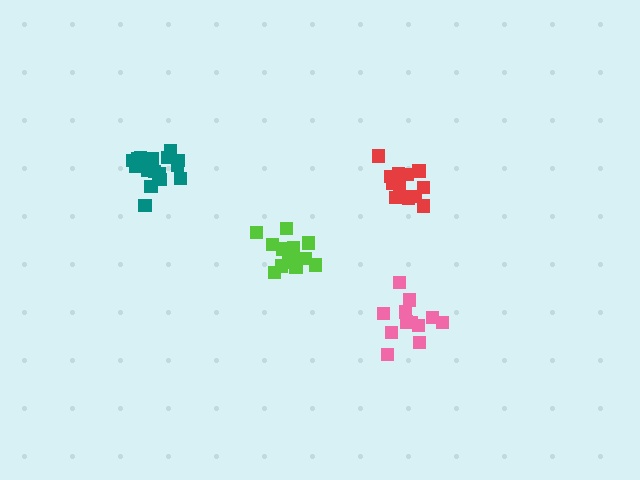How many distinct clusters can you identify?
There are 4 distinct clusters.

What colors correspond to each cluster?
The clusters are colored: red, teal, lime, pink.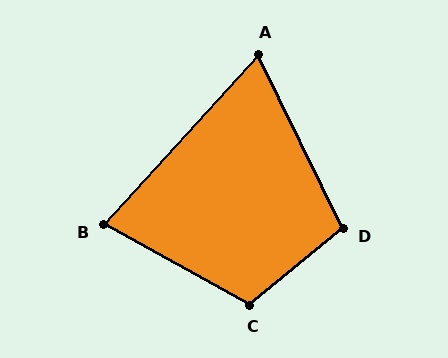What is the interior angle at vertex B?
Approximately 77 degrees (acute).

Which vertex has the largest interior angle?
C, at approximately 112 degrees.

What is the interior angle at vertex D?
Approximately 103 degrees (obtuse).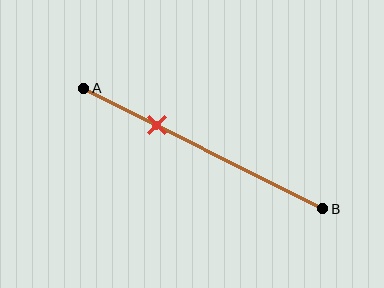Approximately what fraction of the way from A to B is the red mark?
The red mark is approximately 30% of the way from A to B.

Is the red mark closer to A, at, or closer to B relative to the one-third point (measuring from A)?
The red mark is approximately at the one-third point of segment AB.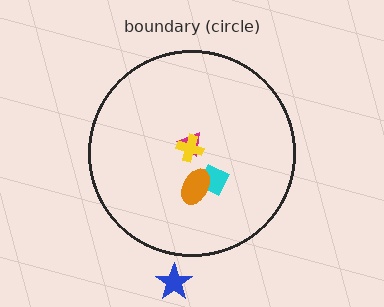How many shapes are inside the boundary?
4 inside, 1 outside.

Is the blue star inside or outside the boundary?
Outside.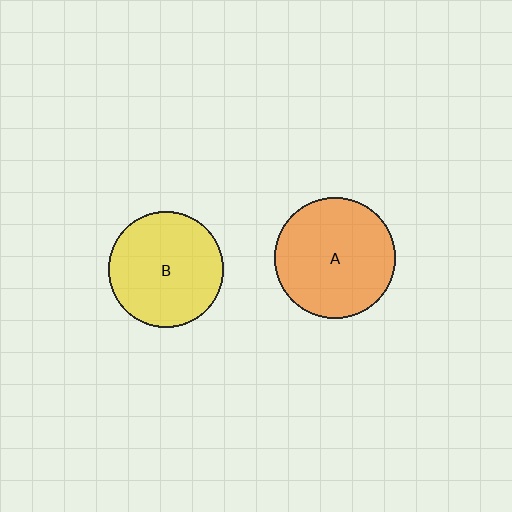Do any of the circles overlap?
No, none of the circles overlap.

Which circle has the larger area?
Circle A (orange).